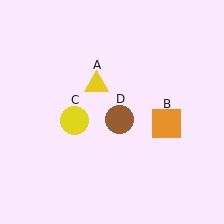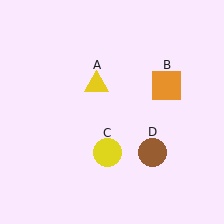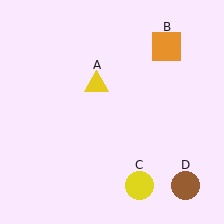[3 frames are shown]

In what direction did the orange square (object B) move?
The orange square (object B) moved up.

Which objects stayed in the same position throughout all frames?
Yellow triangle (object A) remained stationary.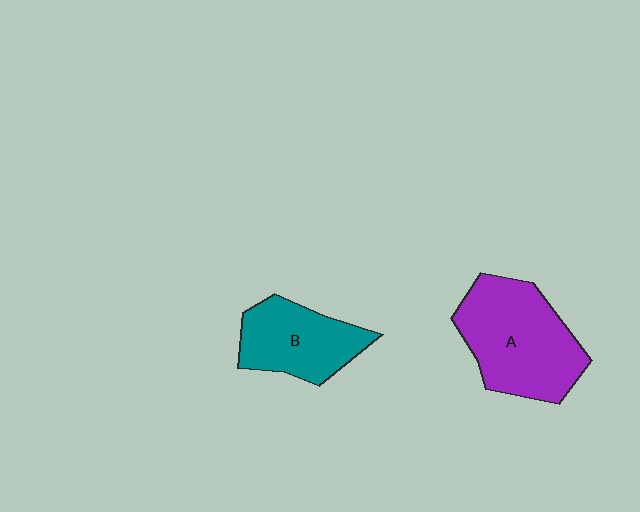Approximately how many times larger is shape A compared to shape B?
Approximately 1.5 times.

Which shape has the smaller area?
Shape B (teal).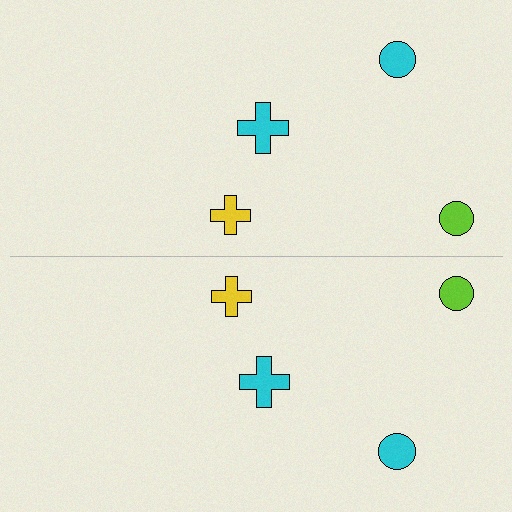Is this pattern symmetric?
Yes, this pattern has bilateral (reflection) symmetry.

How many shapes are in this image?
There are 8 shapes in this image.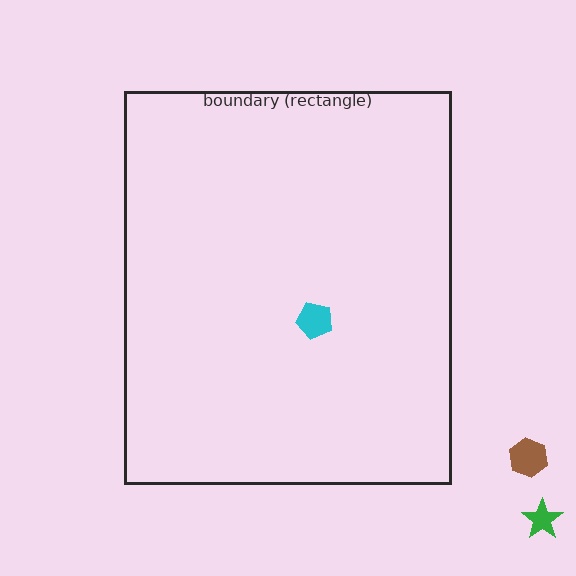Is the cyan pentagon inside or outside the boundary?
Inside.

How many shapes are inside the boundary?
1 inside, 2 outside.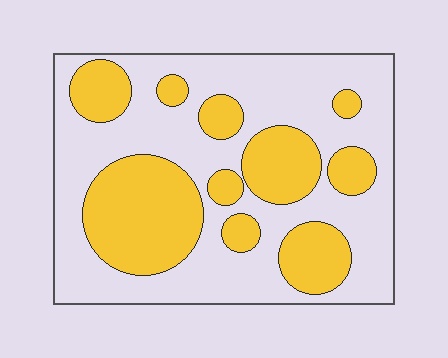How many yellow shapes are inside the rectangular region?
10.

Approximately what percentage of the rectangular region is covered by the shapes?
Approximately 35%.